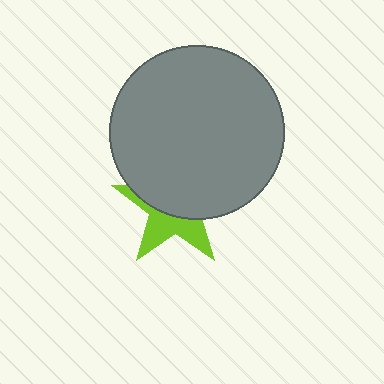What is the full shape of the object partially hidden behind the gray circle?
The partially hidden object is a lime star.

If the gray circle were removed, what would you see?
You would see the complete lime star.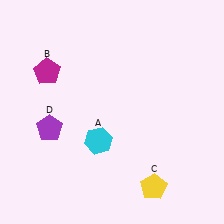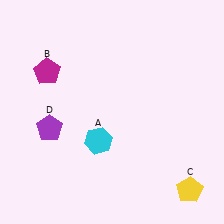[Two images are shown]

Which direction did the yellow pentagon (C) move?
The yellow pentagon (C) moved right.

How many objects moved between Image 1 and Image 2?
1 object moved between the two images.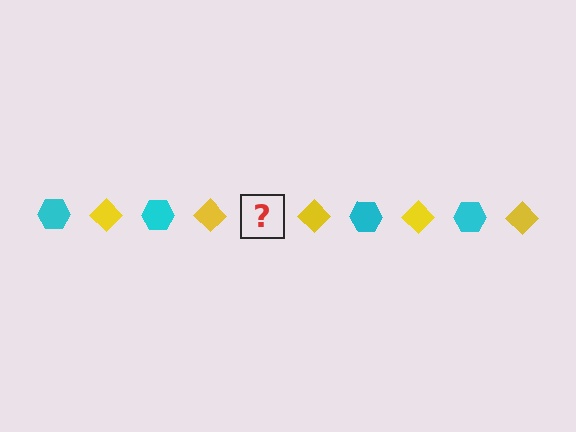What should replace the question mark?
The question mark should be replaced with a cyan hexagon.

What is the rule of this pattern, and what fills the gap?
The rule is that the pattern alternates between cyan hexagon and yellow diamond. The gap should be filled with a cyan hexagon.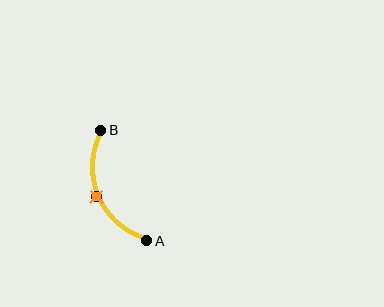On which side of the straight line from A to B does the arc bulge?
The arc bulges to the left of the straight line connecting A and B.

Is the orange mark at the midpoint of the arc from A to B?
Yes. The orange mark lies on the arc at equal arc-length from both A and B — it is the arc midpoint.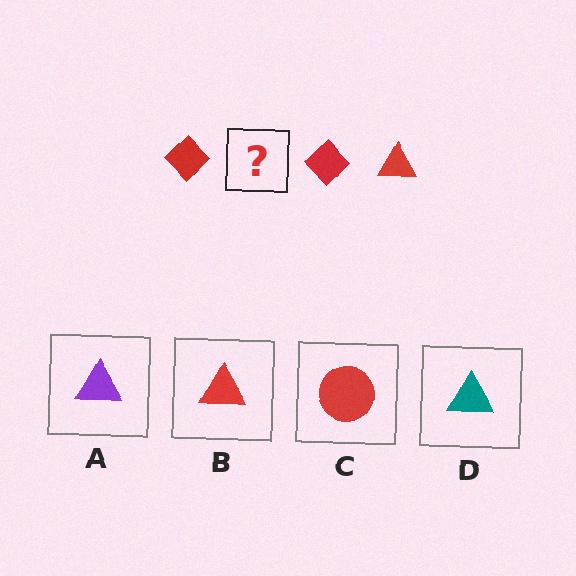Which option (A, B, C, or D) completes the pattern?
B.